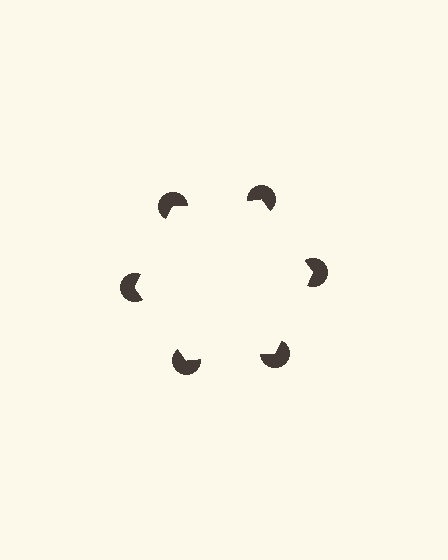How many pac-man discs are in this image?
There are 6 — one at each vertex of the illusory hexagon.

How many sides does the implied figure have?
6 sides.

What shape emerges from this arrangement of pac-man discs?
An illusory hexagon — its edges are inferred from the aligned wedge cuts in the pac-man discs, not physically drawn.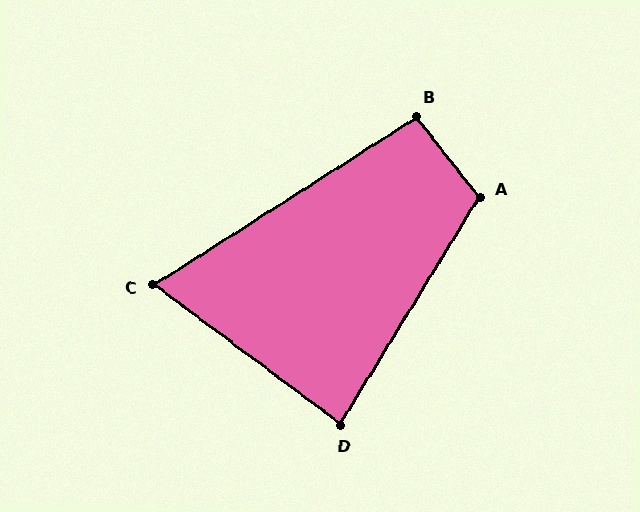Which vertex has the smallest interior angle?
C, at approximately 69 degrees.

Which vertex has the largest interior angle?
A, at approximately 111 degrees.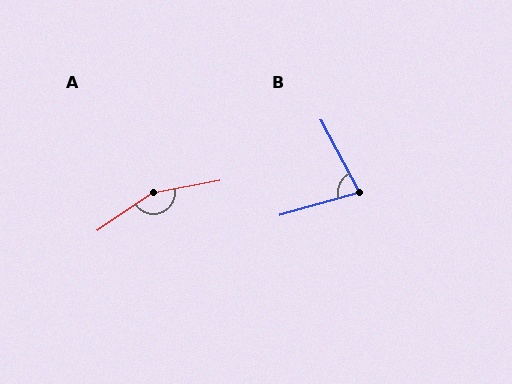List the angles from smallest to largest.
B (78°), A (156°).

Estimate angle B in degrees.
Approximately 78 degrees.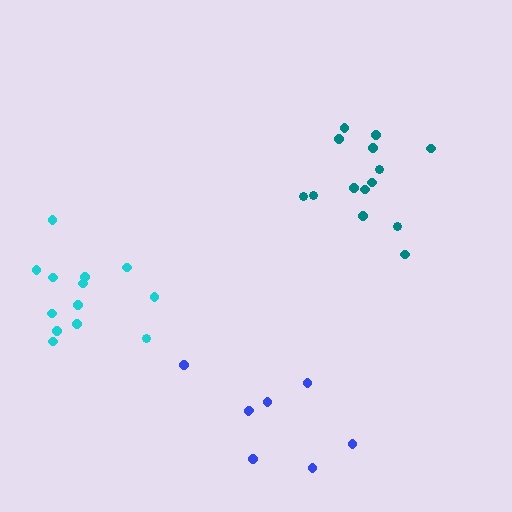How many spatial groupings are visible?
There are 3 spatial groupings.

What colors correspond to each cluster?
The clusters are colored: blue, cyan, teal.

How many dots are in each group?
Group 1: 8 dots, Group 2: 13 dots, Group 3: 14 dots (35 total).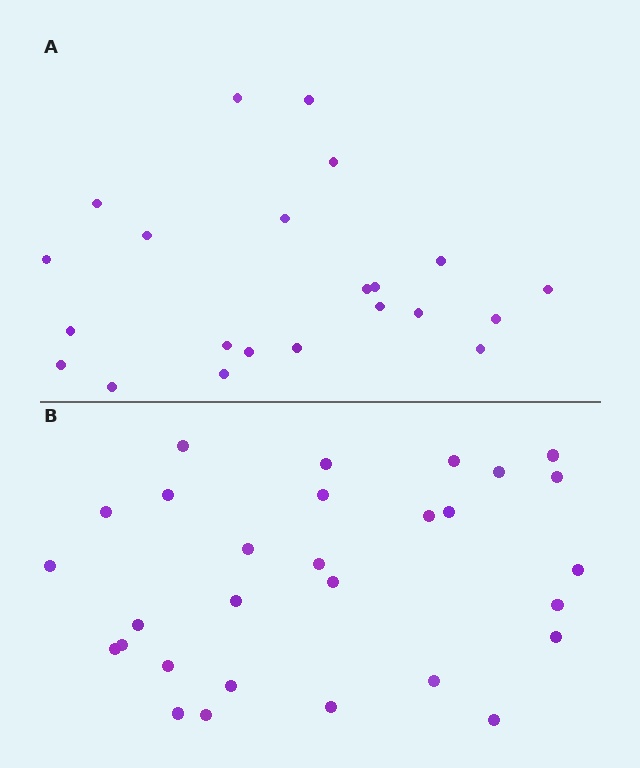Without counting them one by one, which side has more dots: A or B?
Region B (the bottom region) has more dots.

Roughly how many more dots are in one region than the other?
Region B has roughly 8 or so more dots than region A.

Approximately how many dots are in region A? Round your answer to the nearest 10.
About 20 dots. (The exact count is 22, which rounds to 20.)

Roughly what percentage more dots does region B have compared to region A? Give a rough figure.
About 30% more.